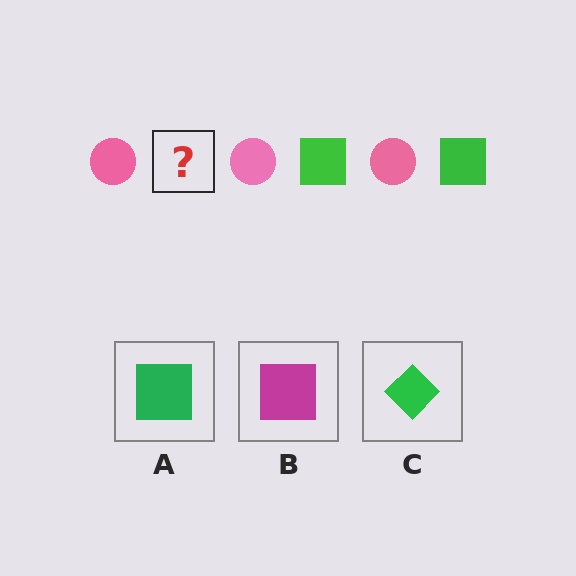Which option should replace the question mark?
Option A.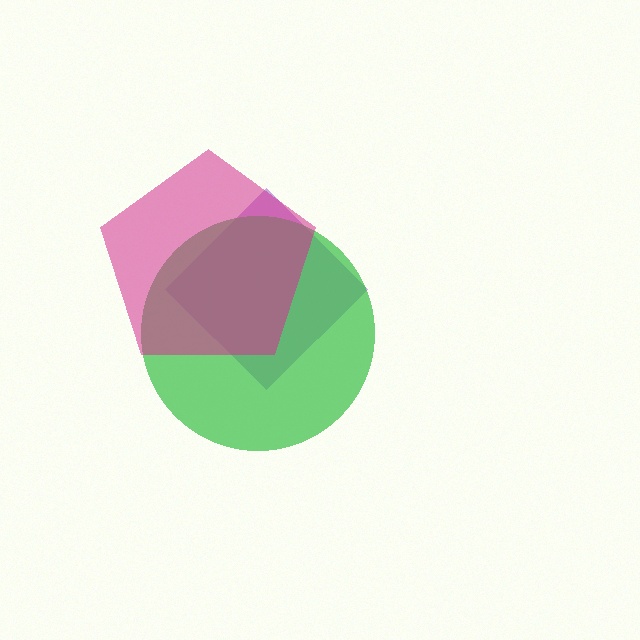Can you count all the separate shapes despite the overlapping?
Yes, there are 3 separate shapes.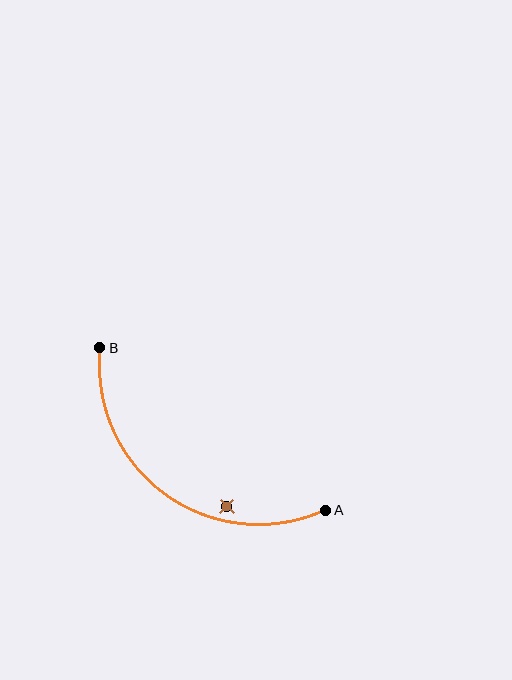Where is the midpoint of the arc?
The arc midpoint is the point on the curve farthest from the straight line joining A and B. It sits below and to the left of that line.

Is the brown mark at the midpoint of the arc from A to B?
No — the brown mark does not lie on the arc at all. It sits slightly inside the curve.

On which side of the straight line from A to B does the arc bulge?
The arc bulges below and to the left of the straight line connecting A and B.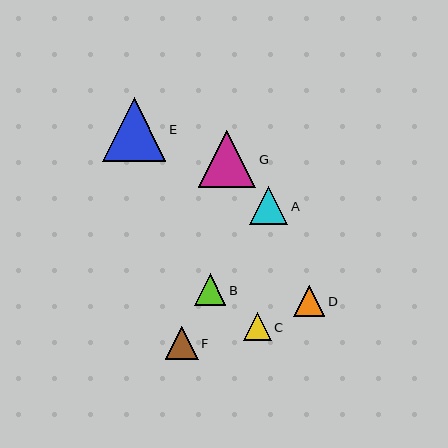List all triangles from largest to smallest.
From largest to smallest: E, G, A, F, D, B, C.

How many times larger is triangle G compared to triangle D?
Triangle G is approximately 1.8 times the size of triangle D.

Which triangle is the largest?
Triangle E is the largest with a size of approximately 64 pixels.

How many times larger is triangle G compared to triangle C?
Triangle G is approximately 2.0 times the size of triangle C.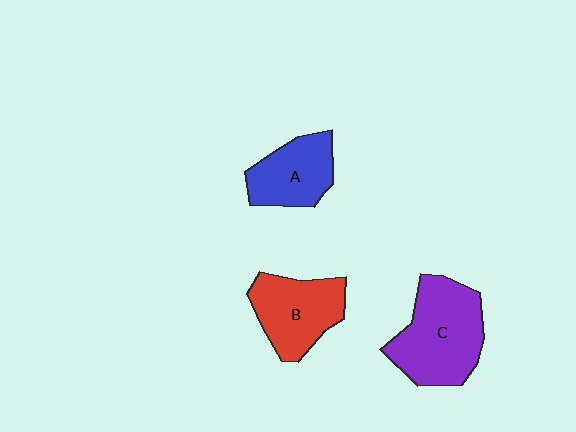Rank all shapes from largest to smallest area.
From largest to smallest: C (purple), B (red), A (blue).